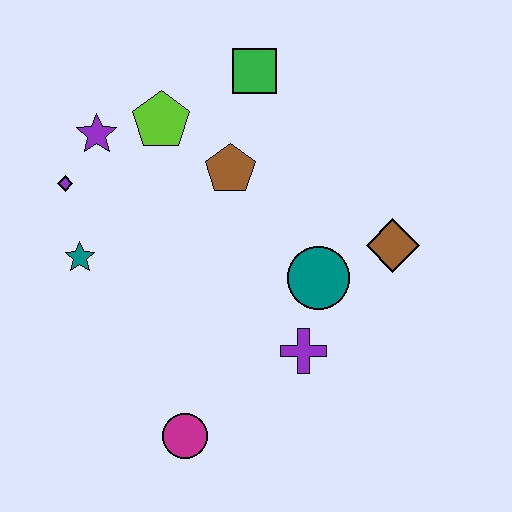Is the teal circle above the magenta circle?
Yes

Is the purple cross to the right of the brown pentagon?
Yes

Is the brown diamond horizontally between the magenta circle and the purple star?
No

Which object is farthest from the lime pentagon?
The magenta circle is farthest from the lime pentagon.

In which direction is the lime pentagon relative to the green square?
The lime pentagon is to the left of the green square.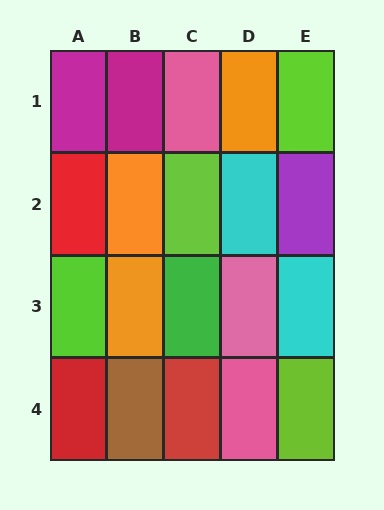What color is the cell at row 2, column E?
Purple.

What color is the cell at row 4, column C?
Red.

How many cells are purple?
1 cell is purple.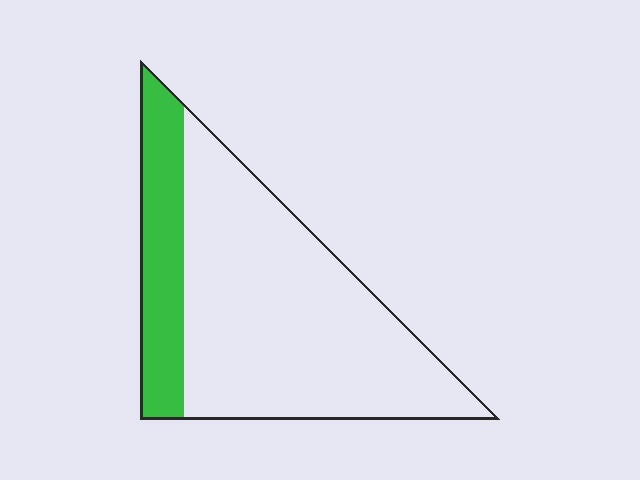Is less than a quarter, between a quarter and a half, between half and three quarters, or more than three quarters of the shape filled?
Less than a quarter.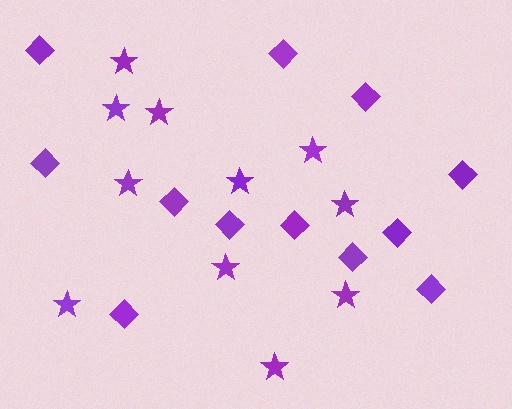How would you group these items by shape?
There are 2 groups: one group of diamonds (12) and one group of stars (11).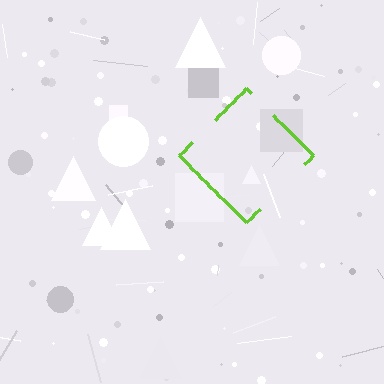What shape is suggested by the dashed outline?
The dashed outline suggests a diamond.